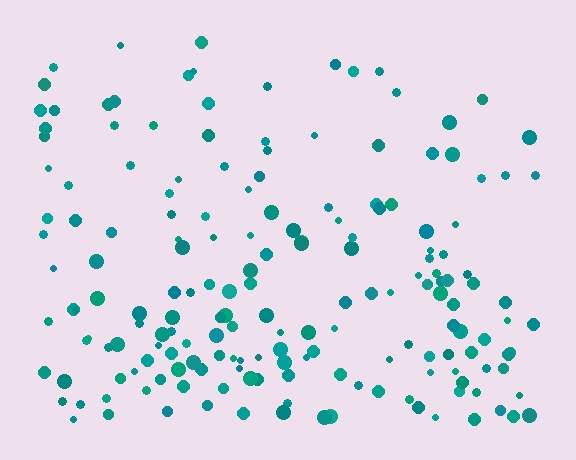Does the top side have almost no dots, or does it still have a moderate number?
Still a moderate number, just noticeably fewer than the bottom.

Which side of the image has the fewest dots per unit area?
The top.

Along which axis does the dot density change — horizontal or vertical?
Vertical.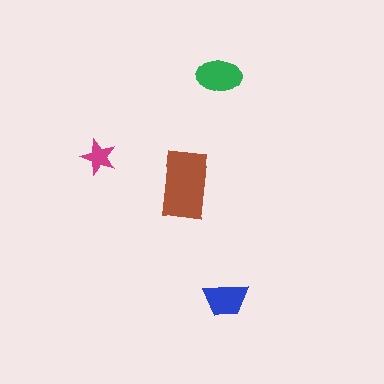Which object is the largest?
The brown rectangle.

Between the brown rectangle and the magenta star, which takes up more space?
The brown rectangle.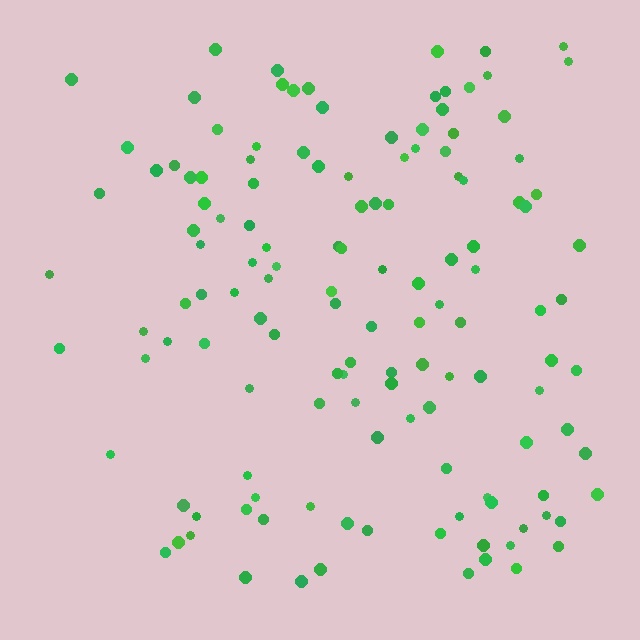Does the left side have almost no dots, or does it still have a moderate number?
Still a moderate number, just noticeably fewer than the right.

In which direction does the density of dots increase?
From left to right, with the right side densest.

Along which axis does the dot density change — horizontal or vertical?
Horizontal.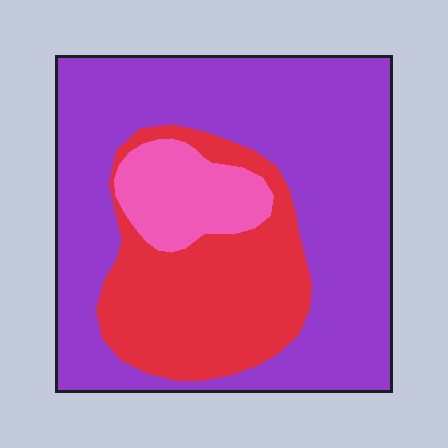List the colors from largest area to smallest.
From largest to smallest: purple, red, pink.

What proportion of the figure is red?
Red takes up about one quarter (1/4) of the figure.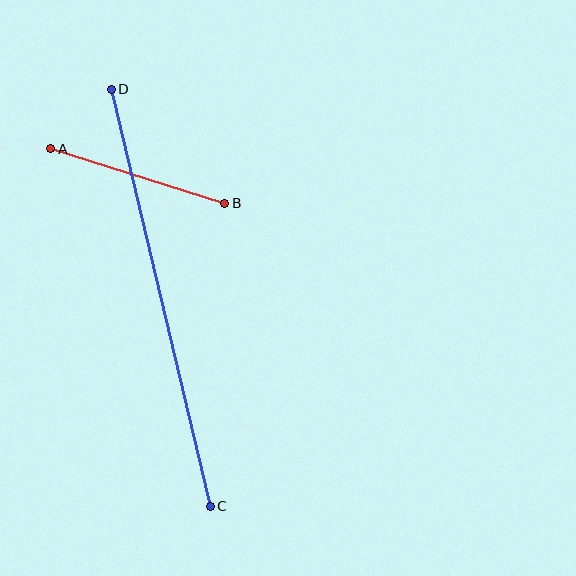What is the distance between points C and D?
The distance is approximately 429 pixels.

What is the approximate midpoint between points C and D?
The midpoint is at approximately (161, 298) pixels.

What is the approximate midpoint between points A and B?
The midpoint is at approximately (138, 176) pixels.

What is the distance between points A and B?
The distance is approximately 182 pixels.